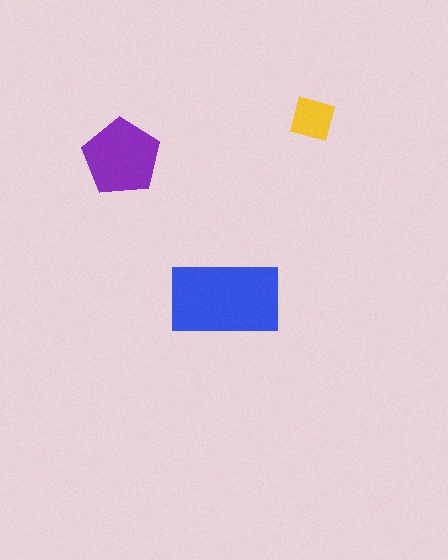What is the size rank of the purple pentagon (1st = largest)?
2nd.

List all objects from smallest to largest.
The yellow square, the purple pentagon, the blue rectangle.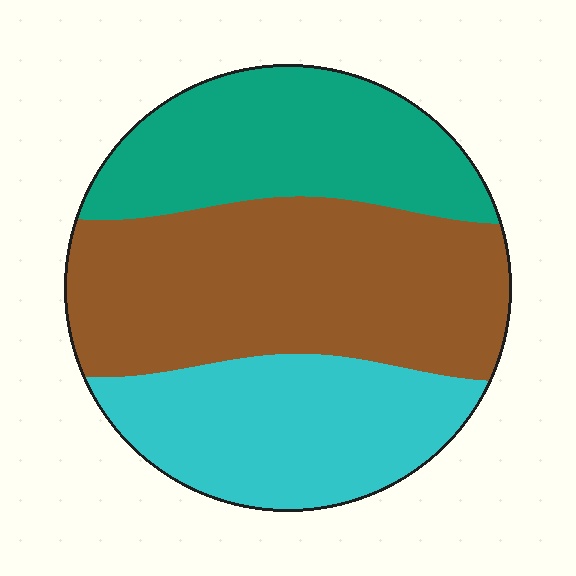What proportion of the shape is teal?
Teal takes up about one quarter (1/4) of the shape.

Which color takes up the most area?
Brown, at roughly 45%.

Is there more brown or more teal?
Brown.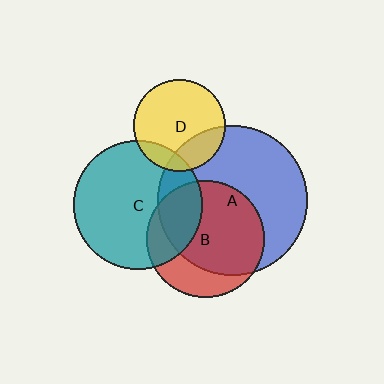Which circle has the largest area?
Circle A (blue).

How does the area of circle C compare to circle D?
Approximately 1.9 times.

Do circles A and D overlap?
Yes.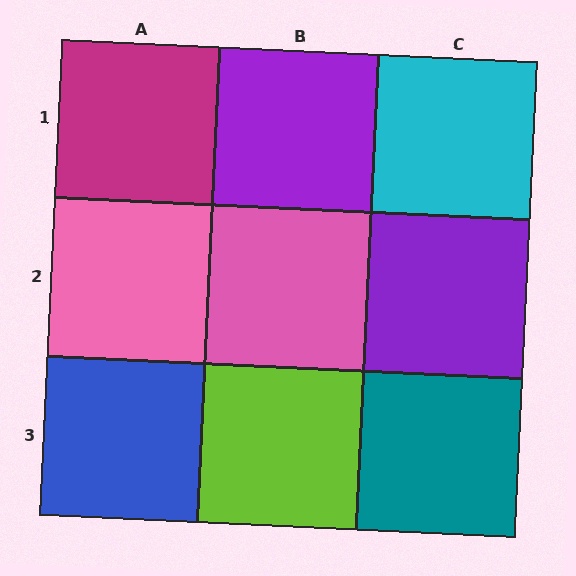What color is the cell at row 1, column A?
Magenta.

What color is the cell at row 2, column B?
Pink.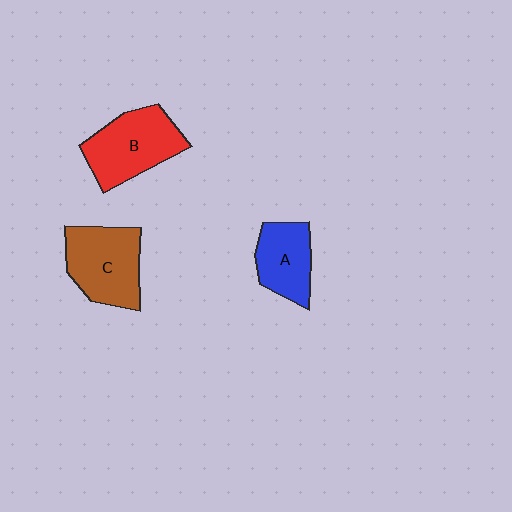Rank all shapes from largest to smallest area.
From largest to smallest: B (red), C (brown), A (blue).